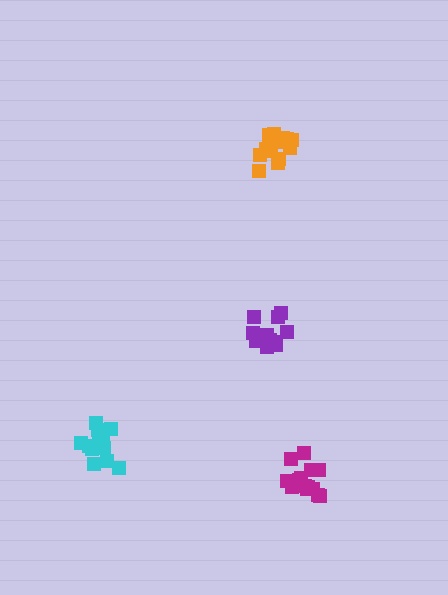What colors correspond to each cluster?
The clusters are colored: magenta, orange, cyan, purple.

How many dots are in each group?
Group 1: 14 dots, Group 2: 16 dots, Group 3: 12 dots, Group 4: 14 dots (56 total).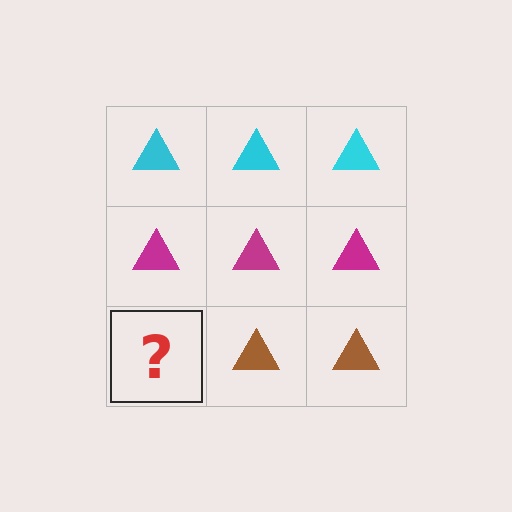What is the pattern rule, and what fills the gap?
The rule is that each row has a consistent color. The gap should be filled with a brown triangle.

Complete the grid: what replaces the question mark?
The question mark should be replaced with a brown triangle.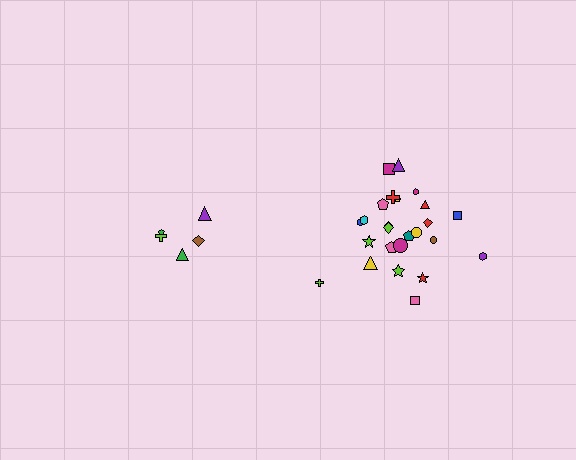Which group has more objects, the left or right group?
The right group.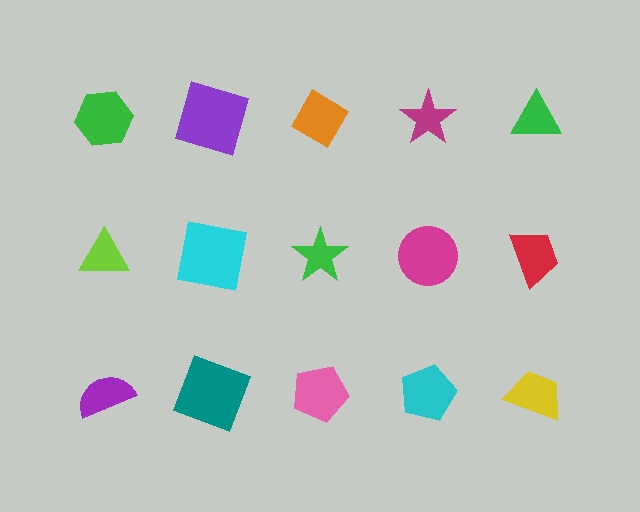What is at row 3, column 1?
A purple semicircle.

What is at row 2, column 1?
A lime triangle.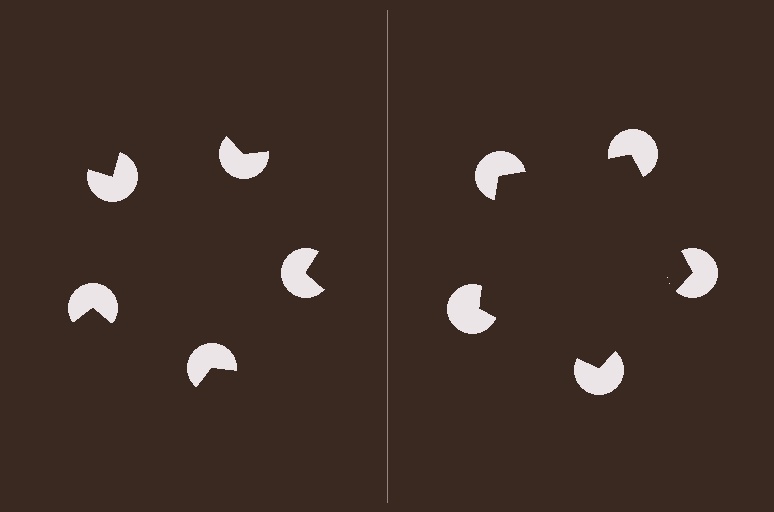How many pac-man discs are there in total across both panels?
10 — 5 on each side.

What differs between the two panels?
The pac-man discs are positioned identically on both sides; only the wedge orientations differ. On the right they align to a pentagon; on the left they are misaligned.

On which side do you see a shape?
An illusory pentagon appears on the right side. On the left side the wedge cuts are rotated, so no coherent shape forms.